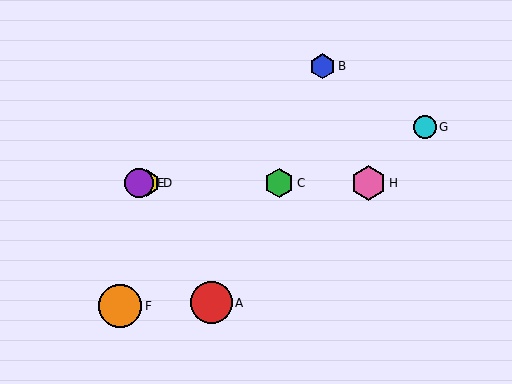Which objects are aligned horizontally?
Objects C, D, E, H are aligned horizontally.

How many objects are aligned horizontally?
4 objects (C, D, E, H) are aligned horizontally.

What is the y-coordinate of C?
Object C is at y≈183.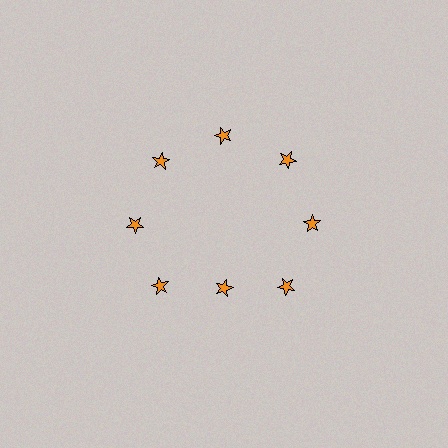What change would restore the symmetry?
The symmetry would be restored by moving it outward, back onto the ring so that all 8 stars sit at equal angles and equal distance from the center.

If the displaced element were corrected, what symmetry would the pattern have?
It would have 8-fold rotational symmetry — the pattern would map onto itself every 45 degrees.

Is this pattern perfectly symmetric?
No. The 8 orange stars are arranged in a ring, but one element near the 6 o'clock position is pulled inward toward the center, breaking the 8-fold rotational symmetry.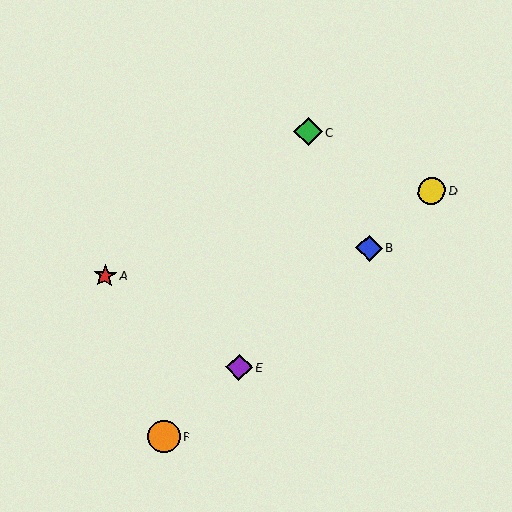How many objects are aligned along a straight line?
4 objects (B, D, E, F) are aligned along a straight line.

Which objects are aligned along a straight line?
Objects B, D, E, F are aligned along a straight line.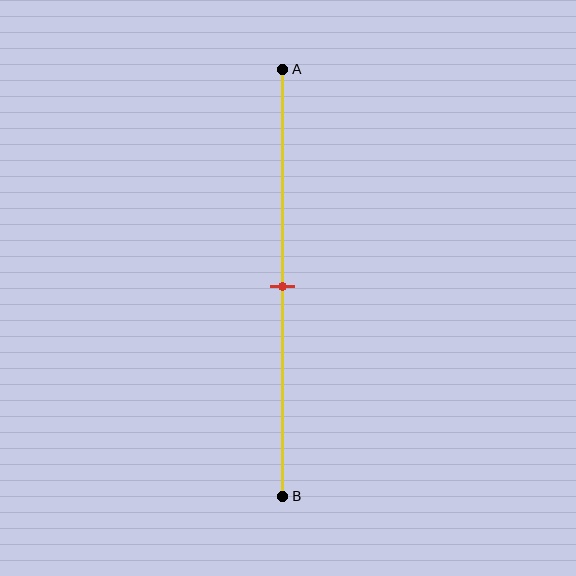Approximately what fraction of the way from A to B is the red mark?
The red mark is approximately 50% of the way from A to B.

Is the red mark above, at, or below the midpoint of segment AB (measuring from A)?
The red mark is approximately at the midpoint of segment AB.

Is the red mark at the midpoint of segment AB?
Yes, the mark is approximately at the midpoint.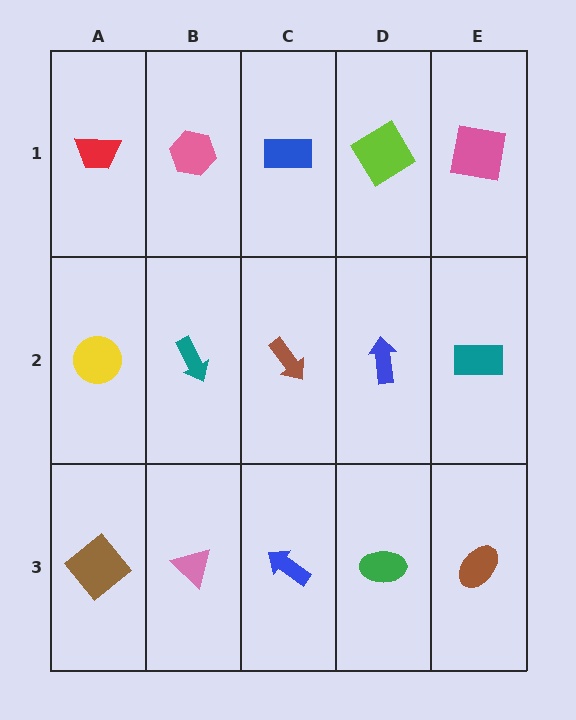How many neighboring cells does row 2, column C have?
4.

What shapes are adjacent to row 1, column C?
A brown arrow (row 2, column C), a pink hexagon (row 1, column B), a lime diamond (row 1, column D).